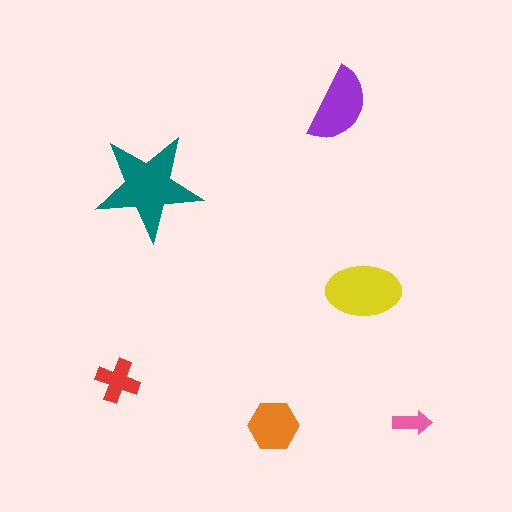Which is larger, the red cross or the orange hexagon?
The orange hexagon.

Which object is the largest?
The teal star.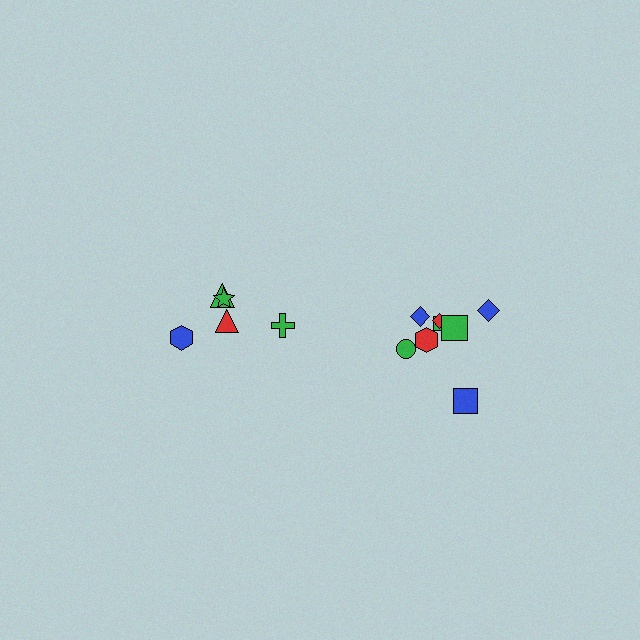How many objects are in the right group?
There are 8 objects.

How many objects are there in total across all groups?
There are 13 objects.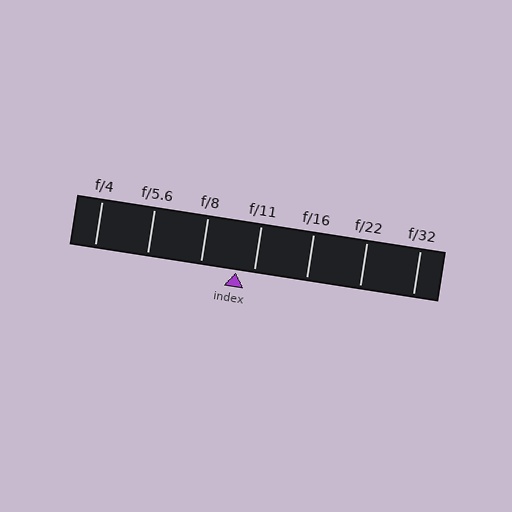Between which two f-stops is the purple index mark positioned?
The index mark is between f/8 and f/11.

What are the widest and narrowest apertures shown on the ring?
The widest aperture shown is f/4 and the narrowest is f/32.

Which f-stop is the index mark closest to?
The index mark is closest to f/11.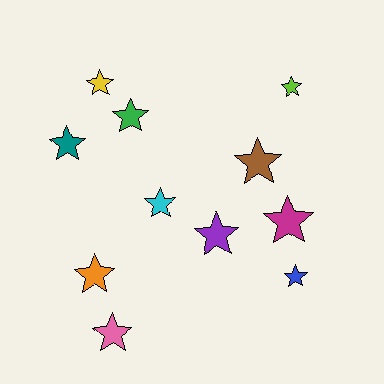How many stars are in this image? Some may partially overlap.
There are 11 stars.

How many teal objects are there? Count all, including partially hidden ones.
There is 1 teal object.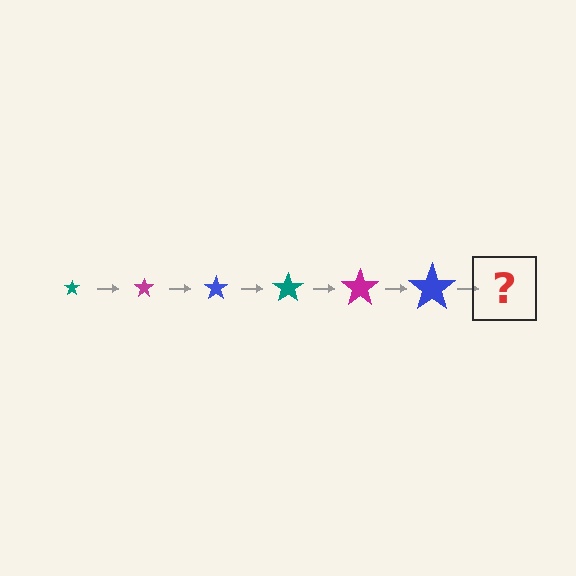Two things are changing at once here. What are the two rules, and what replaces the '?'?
The two rules are that the star grows larger each step and the color cycles through teal, magenta, and blue. The '?' should be a teal star, larger than the previous one.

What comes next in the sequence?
The next element should be a teal star, larger than the previous one.